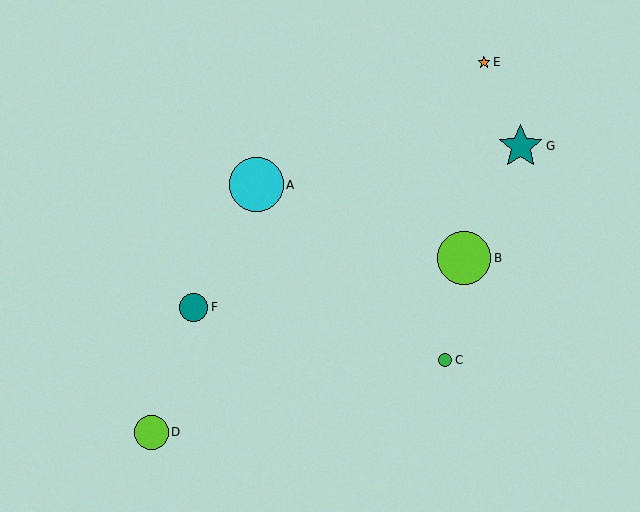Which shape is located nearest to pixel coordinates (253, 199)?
The cyan circle (labeled A) at (256, 185) is nearest to that location.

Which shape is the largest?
The cyan circle (labeled A) is the largest.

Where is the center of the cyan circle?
The center of the cyan circle is at (256, 185).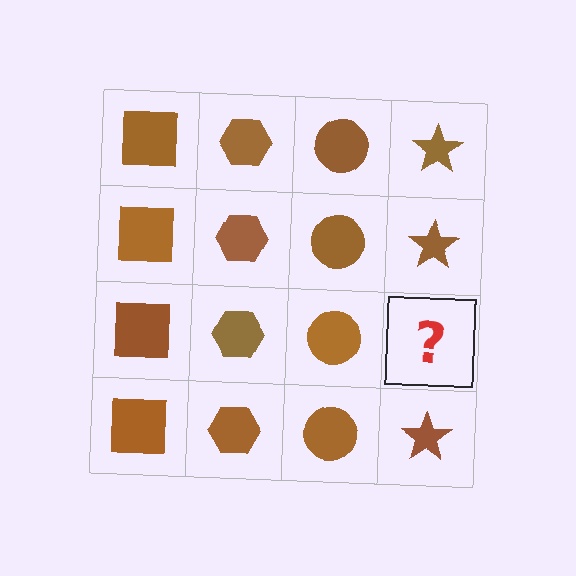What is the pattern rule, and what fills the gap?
The rule is that each column has a consistent shape. The gap should be filled with a brown star.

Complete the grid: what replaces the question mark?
The question mark should be replaced with a brown star.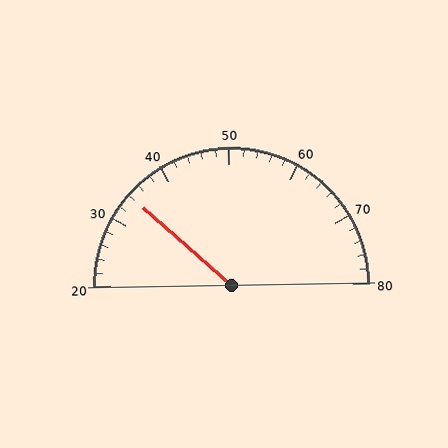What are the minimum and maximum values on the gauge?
The gauge ranges from 20 to 80.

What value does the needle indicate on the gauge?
The needle indicates approximately 34.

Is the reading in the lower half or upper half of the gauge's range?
The reading is in the lower half of the range (20 to 80).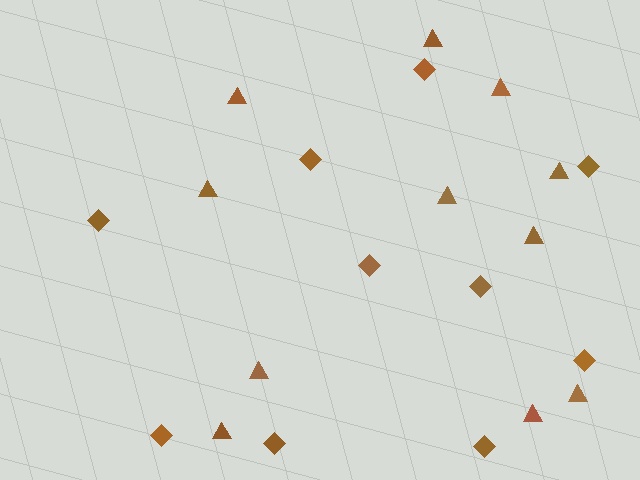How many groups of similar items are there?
There are 2 groups: one group of triangles (11) and one group of diamonds (10).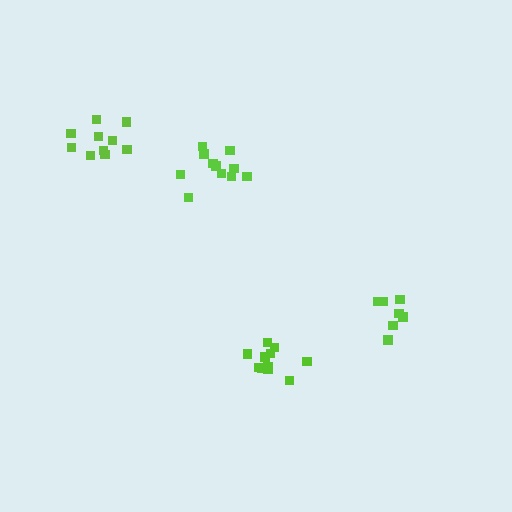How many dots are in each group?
Group 1: 11 dots, Group 2: 7 dots, Group 3: 10 dots, Group 4: 11 dots (39 total).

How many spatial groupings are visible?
There are 4 spatial groupings.